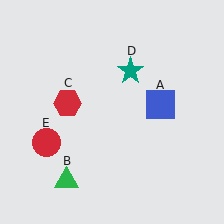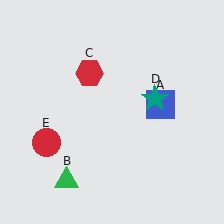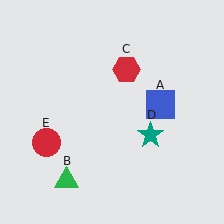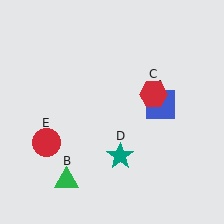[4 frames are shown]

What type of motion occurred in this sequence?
The red hexagon (object C), teal star (object D) rotated clockwise around the center of the scene.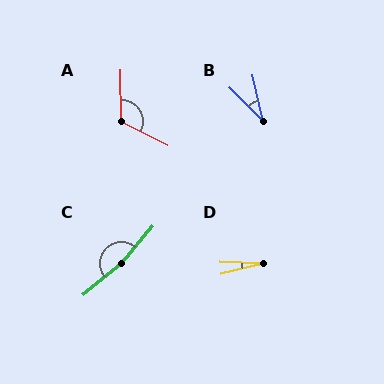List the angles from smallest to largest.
D (16°), B (33°), A (117°), C (169°).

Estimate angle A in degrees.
Approximately 117 degrees.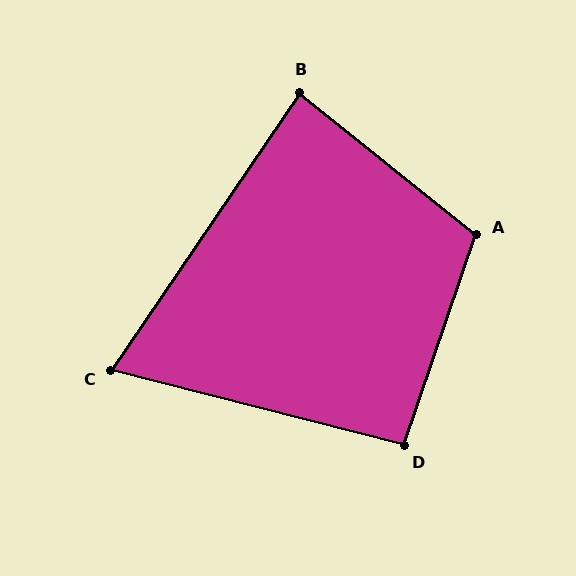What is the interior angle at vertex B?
Approximately 85 degrees (approximately right).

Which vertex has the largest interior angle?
A, at approximately 110 degrees.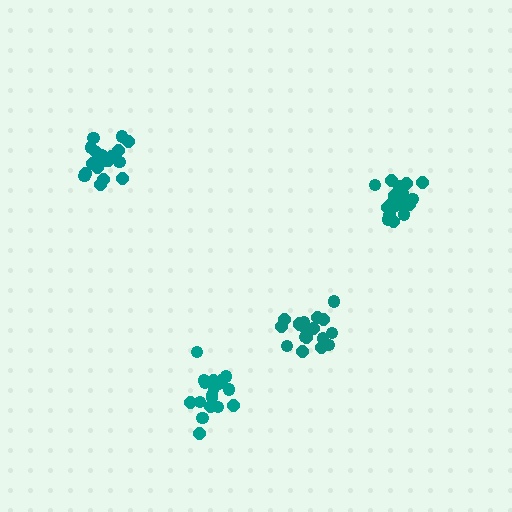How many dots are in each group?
Group 1: 19 dots, Group 2: 18 dots, Group 3: 20 dots, Group 4: 18 dots (75 total).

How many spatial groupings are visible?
There are 4 spatial groupings.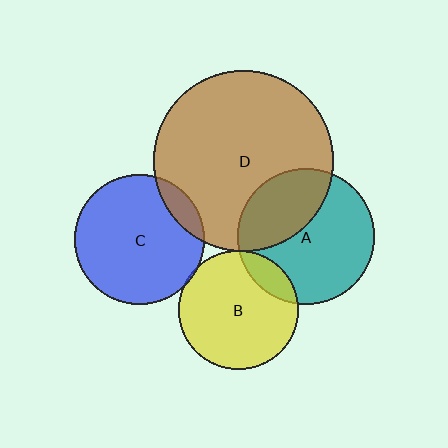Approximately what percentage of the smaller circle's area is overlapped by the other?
Approximately 10%.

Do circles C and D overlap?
Yes.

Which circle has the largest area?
Circle D (brown).